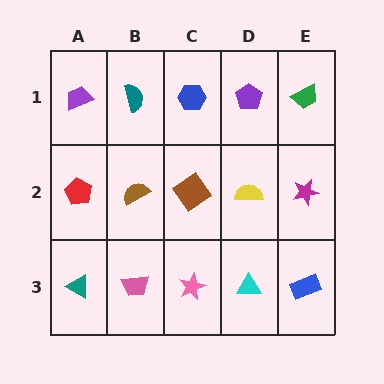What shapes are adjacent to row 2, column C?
A blue hexagon (row 1, column C), a pink star (row 3, column C), a brown semicircle (row 2, column B), a yellow semicircle (row 2, column D).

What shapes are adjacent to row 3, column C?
A brown diamond (row 2, column C), a pink trapezoid (row 3, column B), a cyan triangle (row 3, column D).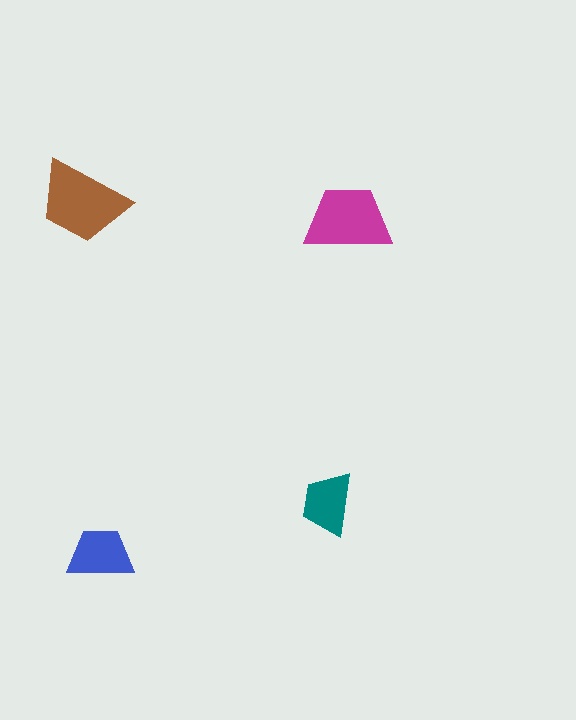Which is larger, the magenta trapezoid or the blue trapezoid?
The magenta one.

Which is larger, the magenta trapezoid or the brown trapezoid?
The brown one.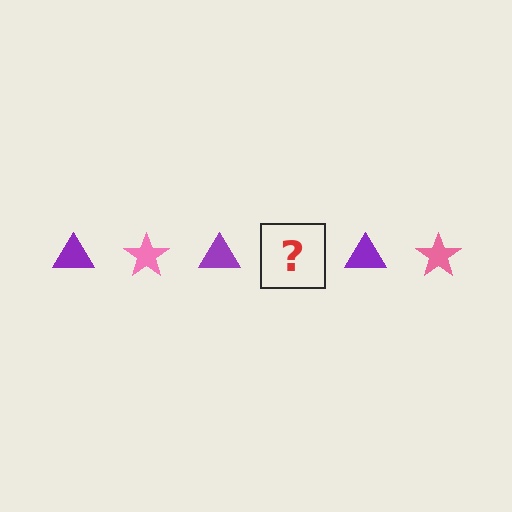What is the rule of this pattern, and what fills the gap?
The rule is that the pattern alternates between purple triangle and pink star. The gap should be filled with a pink star.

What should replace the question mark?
The question mark should be replaced with a pink star.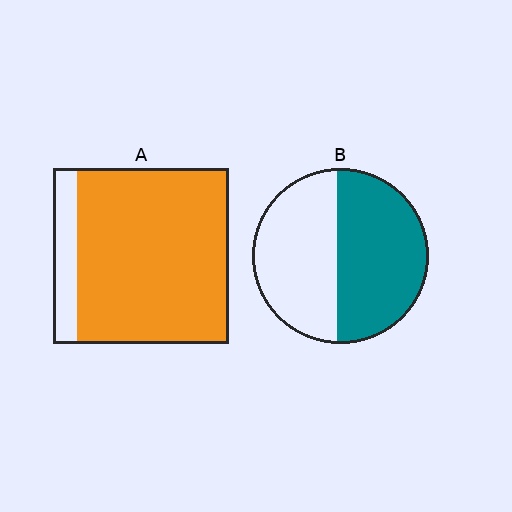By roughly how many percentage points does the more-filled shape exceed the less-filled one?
By roughly 35 percentage points (A over B).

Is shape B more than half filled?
Roughly half.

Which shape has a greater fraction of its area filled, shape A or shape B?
Shape A.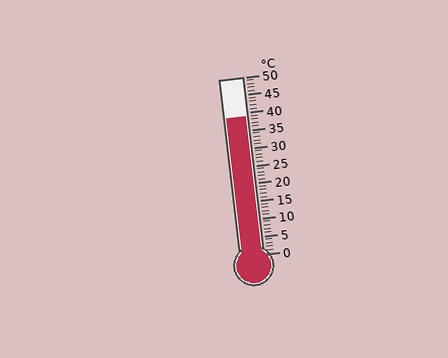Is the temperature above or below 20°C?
The temperature is above 20°C.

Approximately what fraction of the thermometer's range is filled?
The thermometer is filled to approximately 80% of its range.